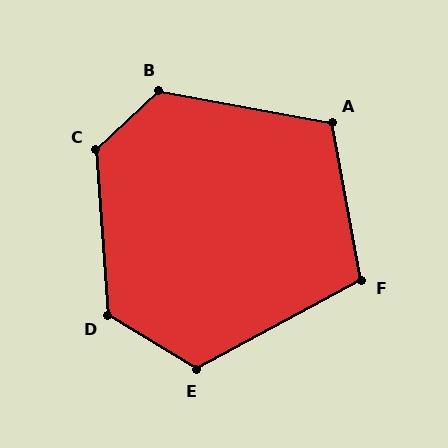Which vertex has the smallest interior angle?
F, at approximately 108 degrees.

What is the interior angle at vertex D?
Approximately 125 degrees (obtuse).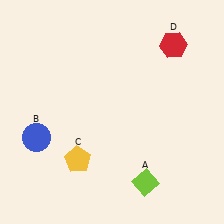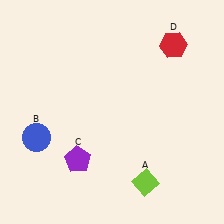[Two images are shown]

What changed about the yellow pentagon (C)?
In Image 1, C is yellow. In Image 2, it changed to purple.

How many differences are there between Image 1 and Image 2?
There is 1 difference between the two images.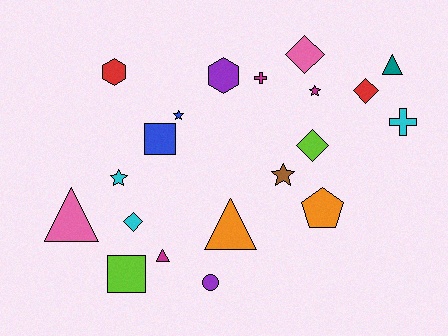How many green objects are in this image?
There are no green objects.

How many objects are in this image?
There are 20 objects.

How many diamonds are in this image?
There are 4 diamonds.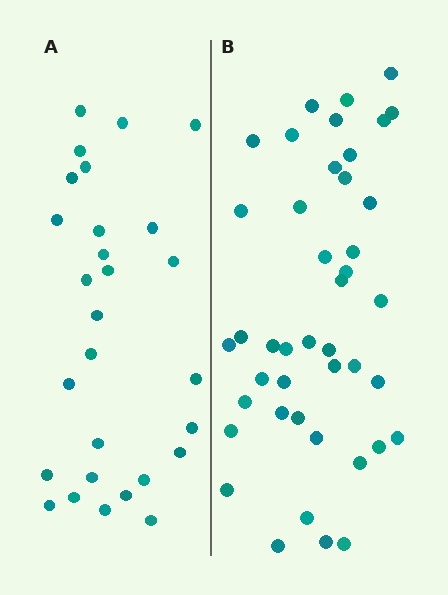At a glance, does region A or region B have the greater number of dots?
Region B (the right region) has more dots.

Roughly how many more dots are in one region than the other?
Region B has approximately 15 more dots than region A.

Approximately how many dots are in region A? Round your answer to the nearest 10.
About 30 dots. (The exact count is 28, which rounds to 30.)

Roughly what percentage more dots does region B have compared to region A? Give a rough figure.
About 55% more.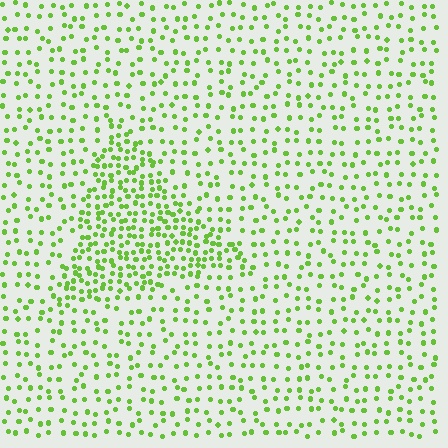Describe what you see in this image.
The image contains small lime elements arranged at two different densities. A triangle-shaped region is visible where the elements are more densely packed than the surrounding area.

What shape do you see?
I see a triangle.